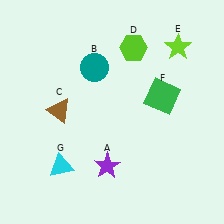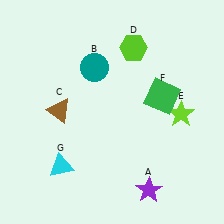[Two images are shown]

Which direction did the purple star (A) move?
The purple star (A) moved right.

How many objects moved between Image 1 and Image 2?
2 objects moved between the two images.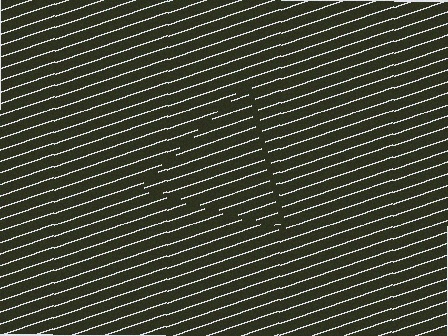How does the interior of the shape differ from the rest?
The interior of the shape contains the same grating, shifted by half a period — the contour is defined by the phase discontinuity where line-ends from the inner and outer gratings abut.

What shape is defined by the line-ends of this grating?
An illusory triangle. The interior of the shape contains the same grating, shifted by half a period — the contour is defined by the phase discontinuity where line-ends from the inner and outer gratings abut.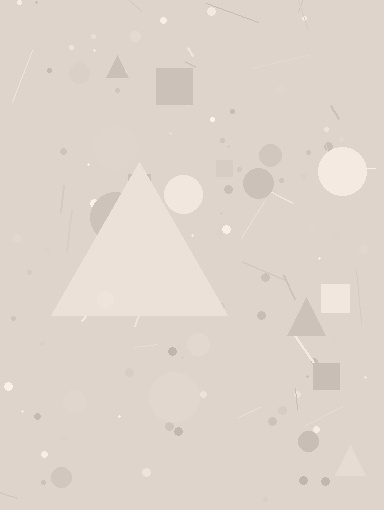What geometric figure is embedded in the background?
A triangle is embedded in the background.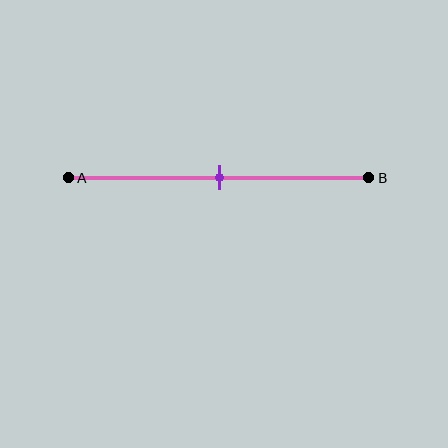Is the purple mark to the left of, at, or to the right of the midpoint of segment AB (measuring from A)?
The purple mark is approximately at the midpoint of segment AB.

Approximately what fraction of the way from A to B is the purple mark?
The purple mark is approximately 50% of the way from A to B.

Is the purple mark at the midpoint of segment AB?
Yes, the mark is approximately at the midpoint.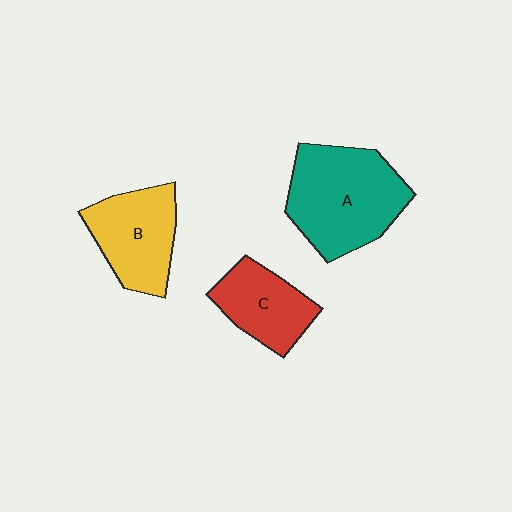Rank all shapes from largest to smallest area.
From largest to smallest: A (teal), B (yellow), C (red).